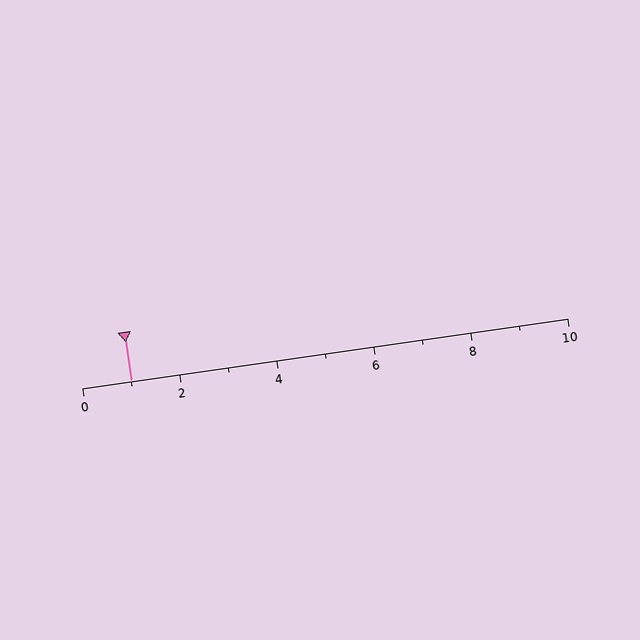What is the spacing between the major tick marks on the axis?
The major ticks are spaced 2 apart.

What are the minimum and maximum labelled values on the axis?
The axis runs from 0 to 10.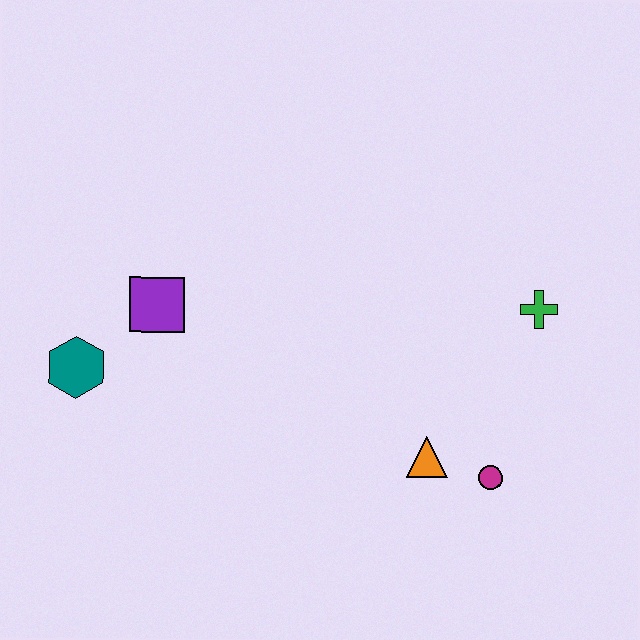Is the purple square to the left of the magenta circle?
Yes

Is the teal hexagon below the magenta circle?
No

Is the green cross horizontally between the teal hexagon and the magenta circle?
No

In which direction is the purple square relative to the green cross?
The purple square is to the left of the green cross.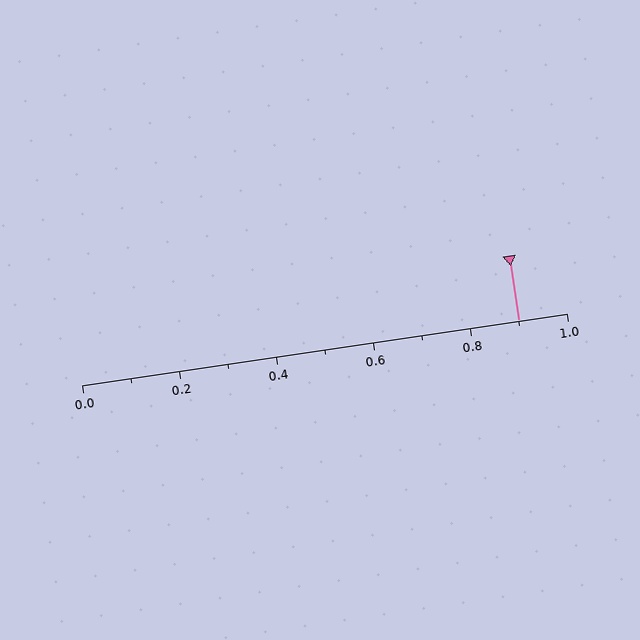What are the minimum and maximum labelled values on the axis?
The axis runs from 0.0 to 1.0.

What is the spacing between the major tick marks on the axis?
The major ticks are spaced 0.2 apart.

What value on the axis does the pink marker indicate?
The marker indicates approximately 0.9.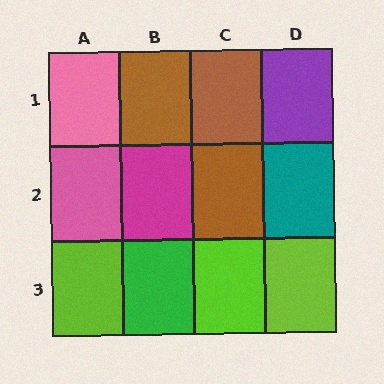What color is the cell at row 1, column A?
Pink.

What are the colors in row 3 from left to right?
Lime, green, lime, lime.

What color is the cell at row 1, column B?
Brown.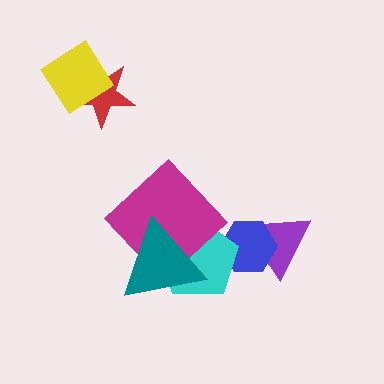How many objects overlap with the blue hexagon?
2 objects overlap with the blue hexagon.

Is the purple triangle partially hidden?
Yes, it is partially covered by another shape.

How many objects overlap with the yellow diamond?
1 object overlaps with the yellow diamond.